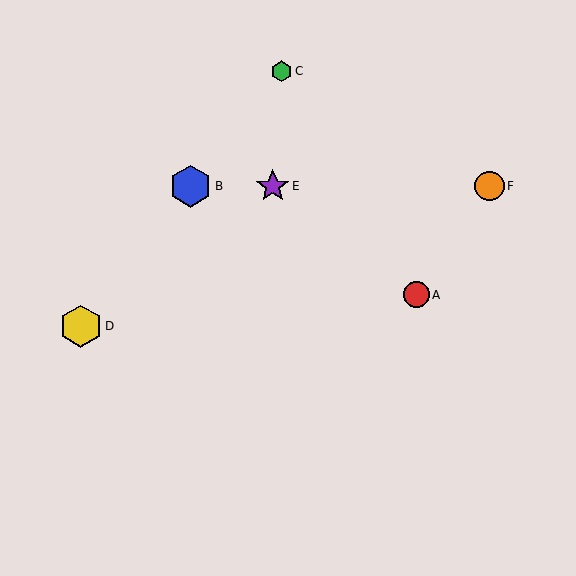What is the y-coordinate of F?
Object F is at y≈186.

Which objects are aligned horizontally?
Objects B, E, F are aligned horizontally.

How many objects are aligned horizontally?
3 objects (B, E, F) are aligned horizontally.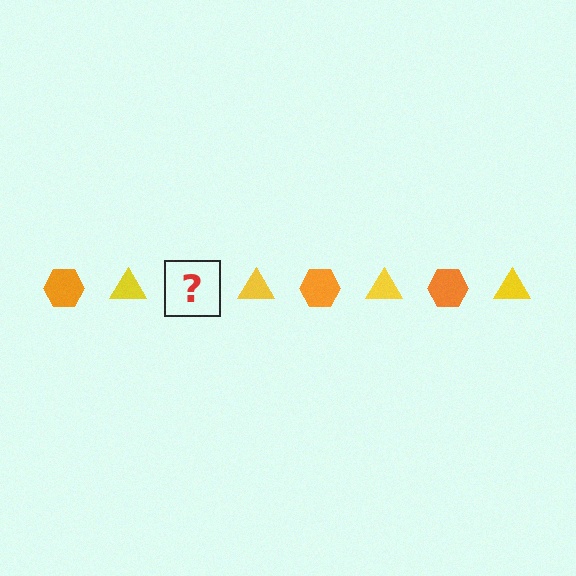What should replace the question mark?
The question mark should be replaced with an orange hexagon.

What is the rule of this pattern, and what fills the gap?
The rule is that the pattern alternates between orange hexagon and yellow triangle. The gap should be filled with an orange hexagon.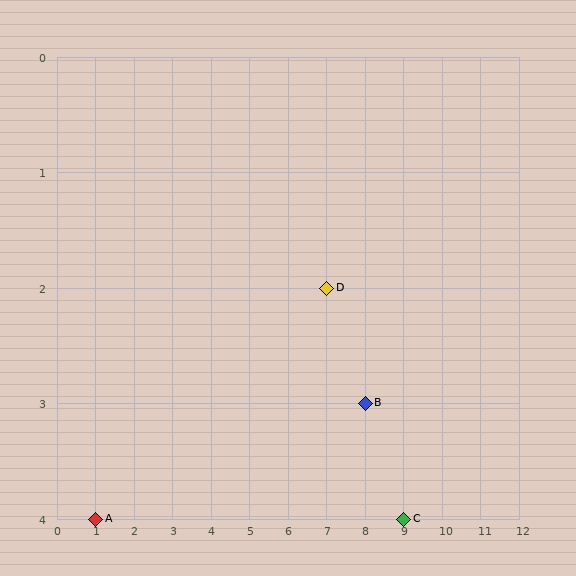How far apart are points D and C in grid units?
Points D and C are 2 columns and 2 rows apart (about 2.8 grid units diagonally).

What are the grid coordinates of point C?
Point C is at grid coordinates (9, 4).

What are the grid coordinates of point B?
Point B is at grid coordinates (8, 3).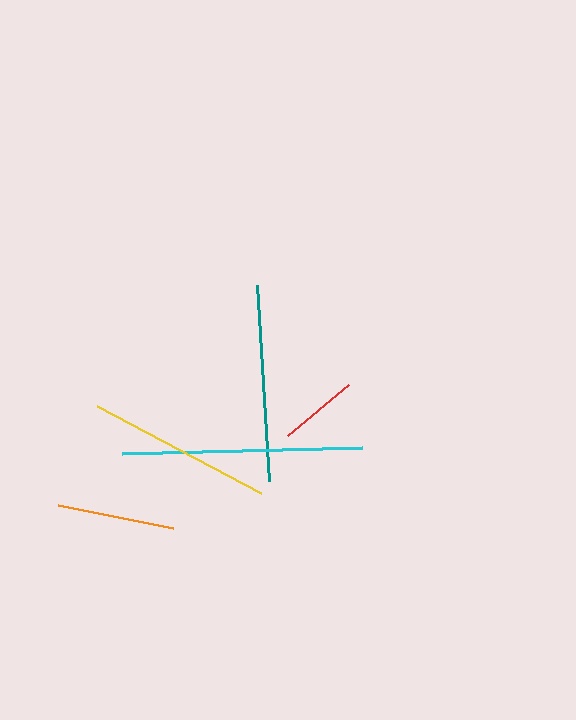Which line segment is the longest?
The cyan line is the longest at approximately 241 pixels.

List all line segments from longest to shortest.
From longest to shortest: cyan, teal, yellow, orange, red.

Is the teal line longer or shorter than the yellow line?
The teal line is longer than the yellow line.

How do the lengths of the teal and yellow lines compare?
The teal and yellow lines are approximately the same length.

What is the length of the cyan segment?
The cyan segment is approximately 241 pixels long.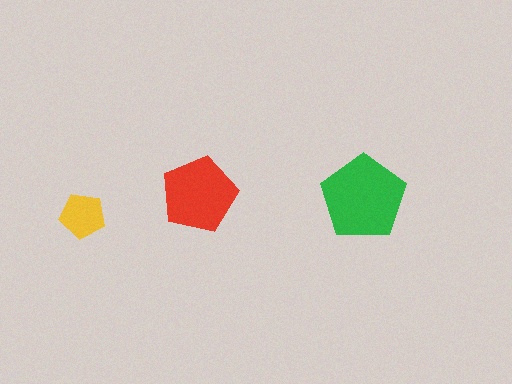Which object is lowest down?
The yellow pentagon is bottommost.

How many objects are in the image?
There are 3 objects in the image.